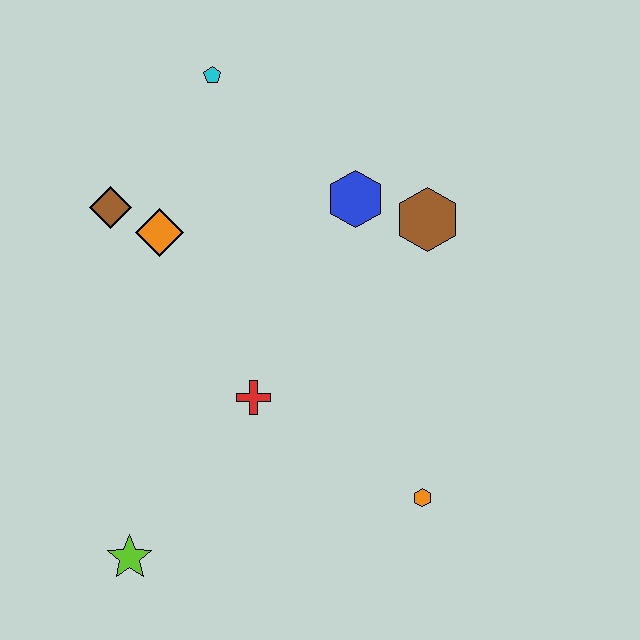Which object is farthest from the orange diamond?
The orange hexagon is farthest from the orange diamond.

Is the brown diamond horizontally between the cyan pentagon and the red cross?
No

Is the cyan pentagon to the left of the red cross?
Yes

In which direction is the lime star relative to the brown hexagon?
The lime star is below the brown hexagon.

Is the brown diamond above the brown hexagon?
Yes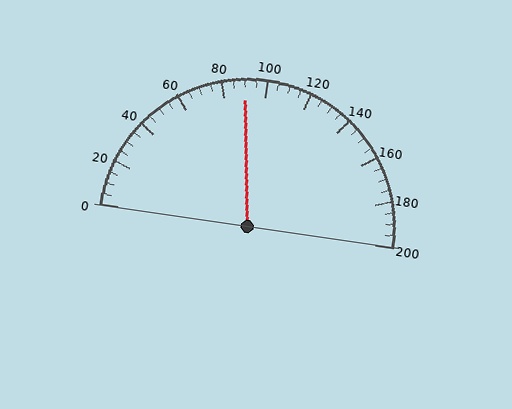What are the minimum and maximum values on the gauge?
The gauge ranges from 0 to 200.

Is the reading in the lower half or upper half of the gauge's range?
The reading is in the lower half of the range (0 to 200).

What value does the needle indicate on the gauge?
The needle indicates approximately 90.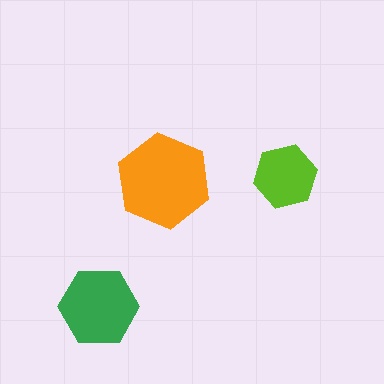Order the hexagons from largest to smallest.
the orange one, the green one, the lime one.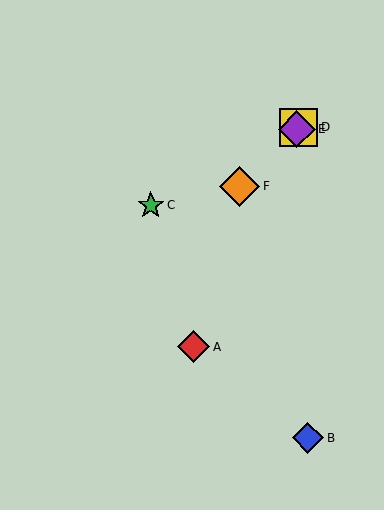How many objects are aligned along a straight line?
3 objects (D, E, F) are aligned along a straight line.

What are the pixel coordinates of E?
Object E is at (297, 129).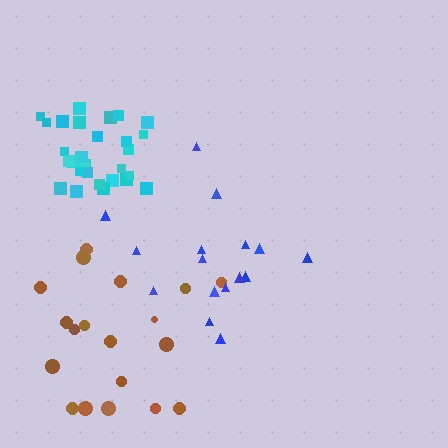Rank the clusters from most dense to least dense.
cyan, blue, brown.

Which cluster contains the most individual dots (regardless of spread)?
Cyan (29).